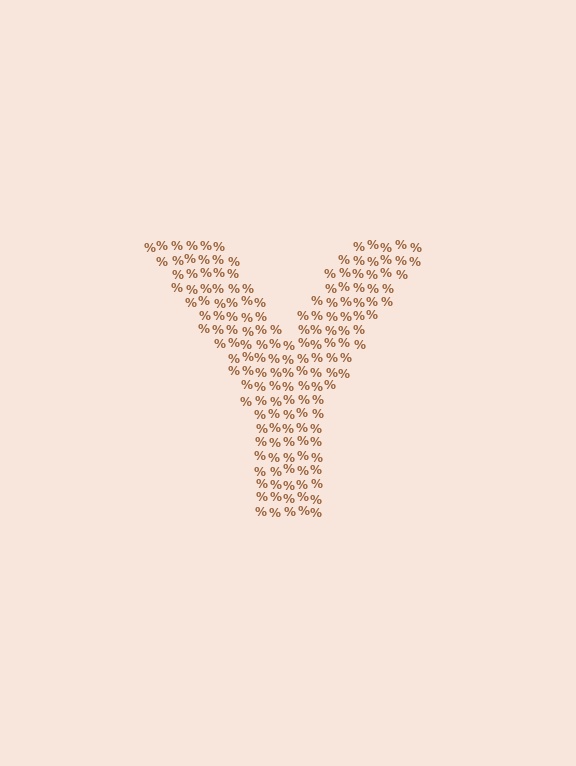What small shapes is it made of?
It is made of small percent signs.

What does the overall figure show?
The overall figure shows the letter Y.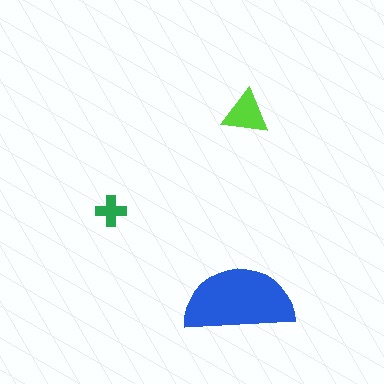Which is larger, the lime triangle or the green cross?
The lime triangle.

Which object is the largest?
The blue semicircle.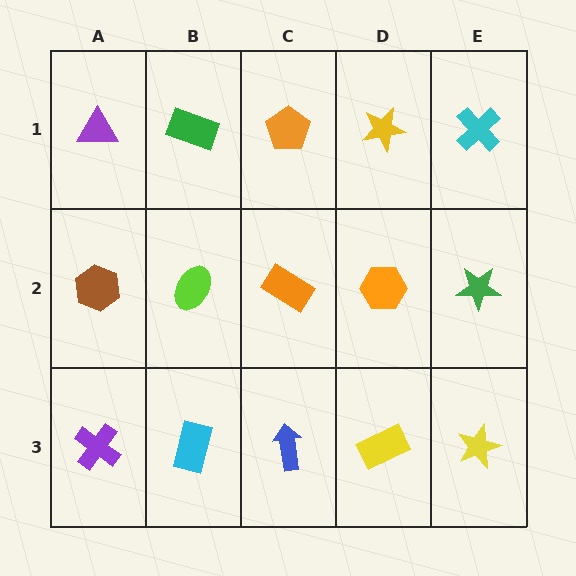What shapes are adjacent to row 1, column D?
An orange hexagon (row 2, column D), an orange pentagon (row 1, column C), a cyan cross (row 1, column E).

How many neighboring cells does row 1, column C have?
3.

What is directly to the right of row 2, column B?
An orange rectangle.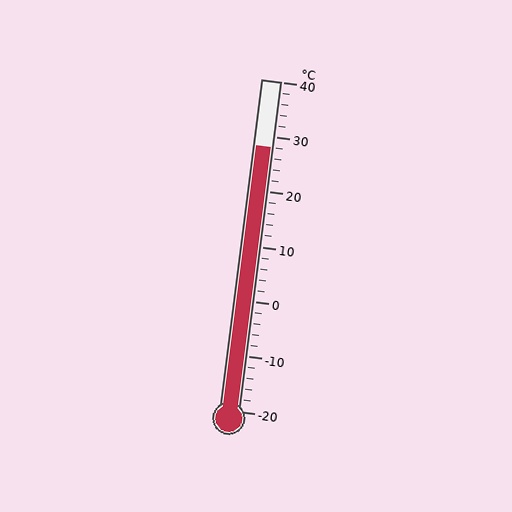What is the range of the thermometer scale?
The thermometer scale ranges from -20°C to 40°C.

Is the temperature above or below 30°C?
The temperature is below 30°C.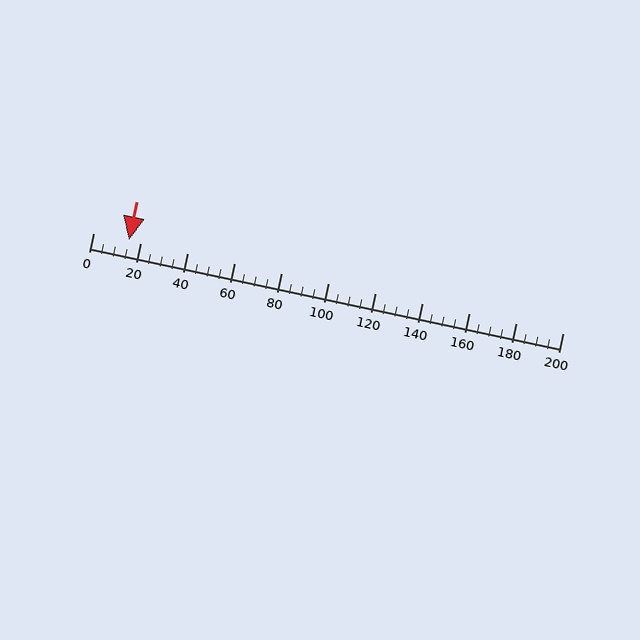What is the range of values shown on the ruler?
The ruler shows values from 0 to 200.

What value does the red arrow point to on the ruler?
The red arrow points to approximately 15.